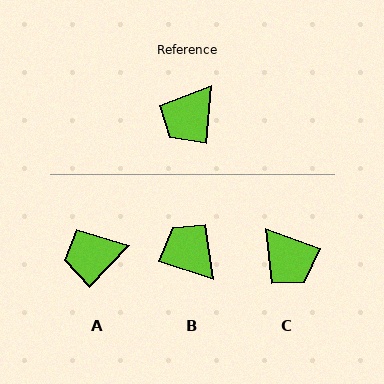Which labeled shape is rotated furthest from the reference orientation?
B, about 103 degrees away.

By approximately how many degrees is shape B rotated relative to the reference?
Approximately 103 degrees clockwise.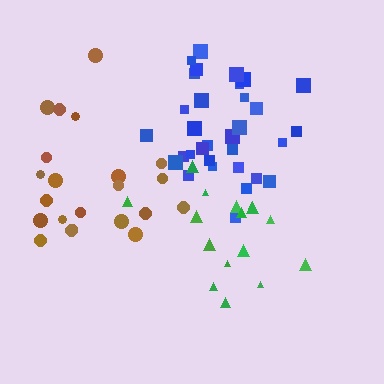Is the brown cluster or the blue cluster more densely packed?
Blue.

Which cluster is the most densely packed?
Blue.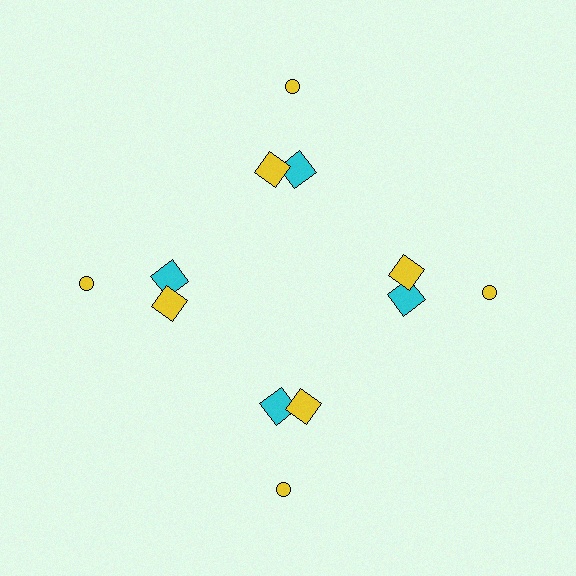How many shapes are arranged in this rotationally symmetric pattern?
There are 12 shapes, arranged in 4 groups of 3.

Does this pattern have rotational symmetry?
Yes, this pattern has 4-fold rotational symmetry. It looks the same after rotating 90 degrees around the center.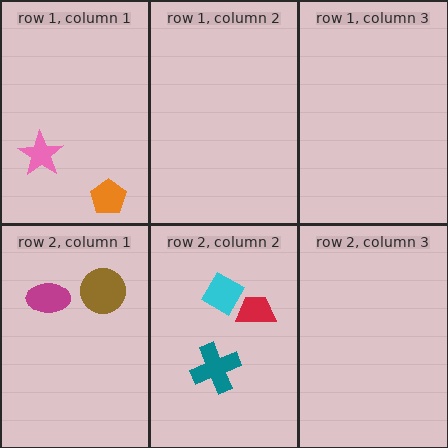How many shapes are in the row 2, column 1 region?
2.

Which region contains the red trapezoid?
The row 2, column 2 region.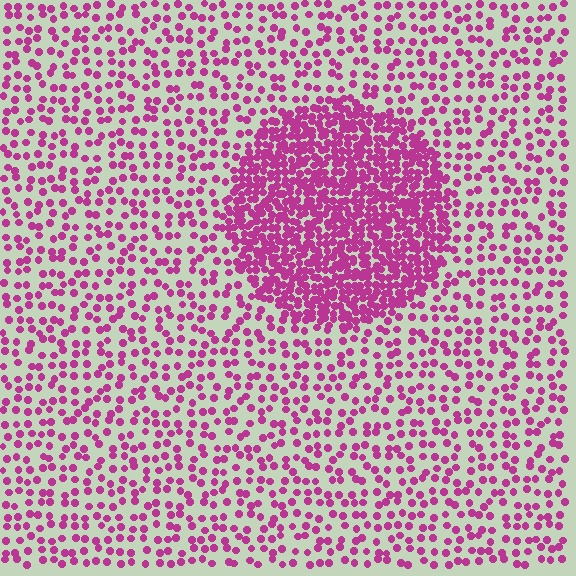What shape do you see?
I see a circle.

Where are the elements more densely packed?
The elements are more densely packed inside the circle boundary.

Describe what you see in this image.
The image contains small magenta elements arranged at two different densities. A circle-shaped region is visible where the elements are more densely packed than the surrounding area.